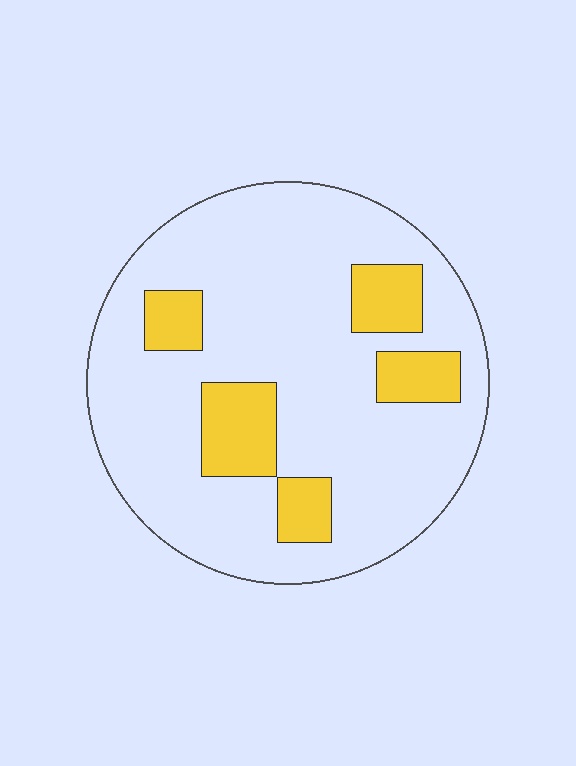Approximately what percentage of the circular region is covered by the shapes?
Approximately 20%.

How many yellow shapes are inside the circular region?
5.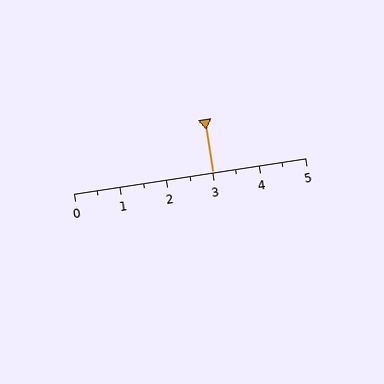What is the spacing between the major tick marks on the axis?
The major ticks are spaced 1 apart.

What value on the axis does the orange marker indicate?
The marker indicates approximately 3.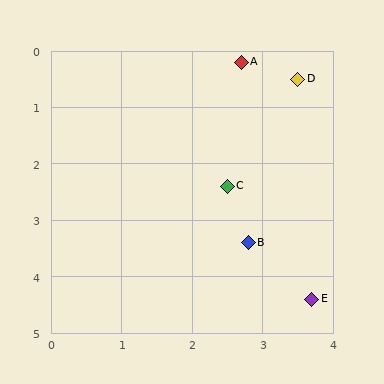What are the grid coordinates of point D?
Point D is at approximately (3.5, 0.5).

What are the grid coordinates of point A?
Point A is at approximately (2.7, 0.2).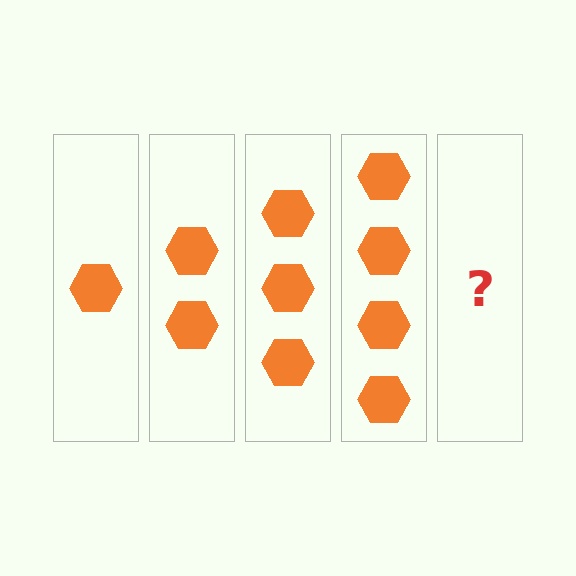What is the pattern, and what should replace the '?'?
The pattern is that each step adds one more hexagon. The '?' should be 5 hexagons.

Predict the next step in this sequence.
The next step is 5 hexagons.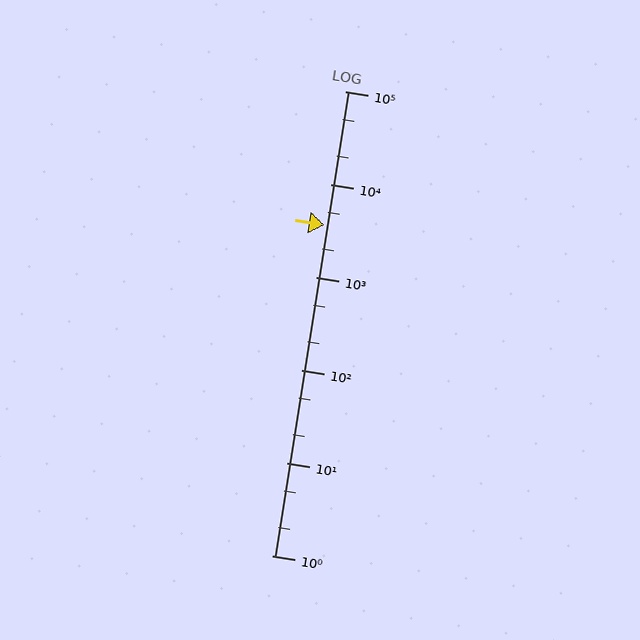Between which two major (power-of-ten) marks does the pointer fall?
The pointer is between 1000 and 10000.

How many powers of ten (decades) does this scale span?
The scale spans 5 decades, from 1 to 100000.